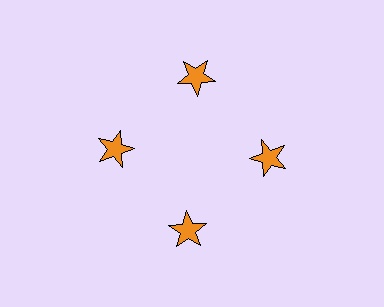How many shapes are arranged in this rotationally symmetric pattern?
There are 4 shapes, arranged in 4 groups of 1.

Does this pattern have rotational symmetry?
Yes, this pattern has 4-fold rotational symmetry. It looks the same after rotating 90 degrees around the center.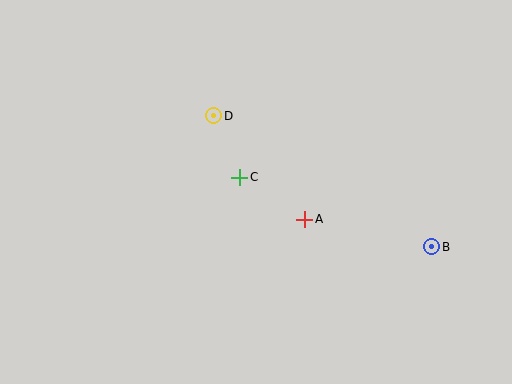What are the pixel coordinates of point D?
Point D is at (214, 116).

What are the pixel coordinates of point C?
Point C is at (240, 177).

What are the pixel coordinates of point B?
Point B is at (432, 247).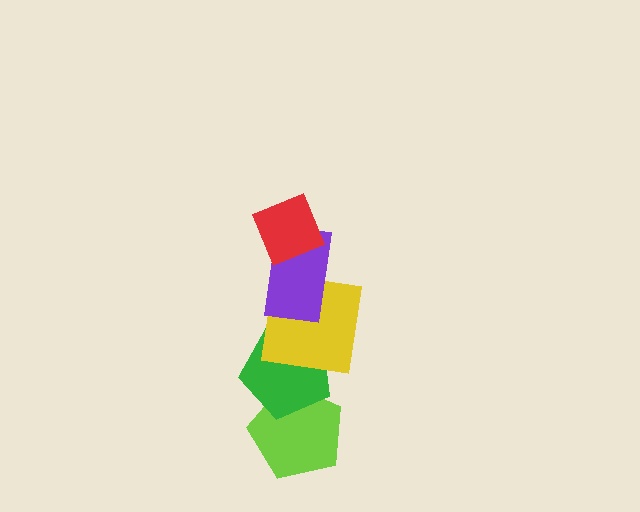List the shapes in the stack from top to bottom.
From top to bottom: the red diamond, the purple rectangle, the yellow square, the green pentagon, the lime pentagon.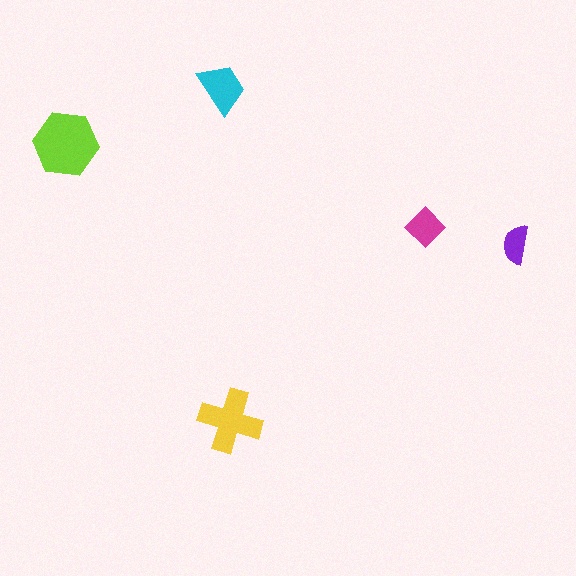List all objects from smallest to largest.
The purple semicircle, the magenta diamond, the cyan trapezoid, the yellow cross, the lime hexagon.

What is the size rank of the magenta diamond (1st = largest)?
4th.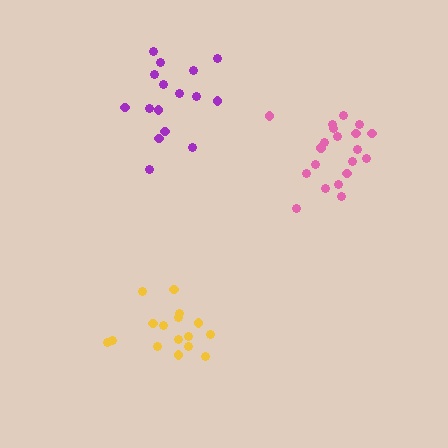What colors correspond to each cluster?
The clusters are colored: yellow, purple, pink.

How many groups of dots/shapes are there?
There are 3 groups.